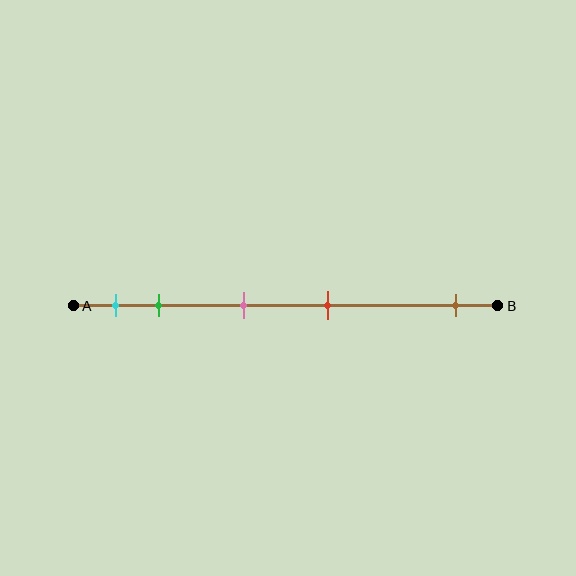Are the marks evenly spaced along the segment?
No, the marks are not evenly spaced.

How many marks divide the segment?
There are 5 marks dividing the segment.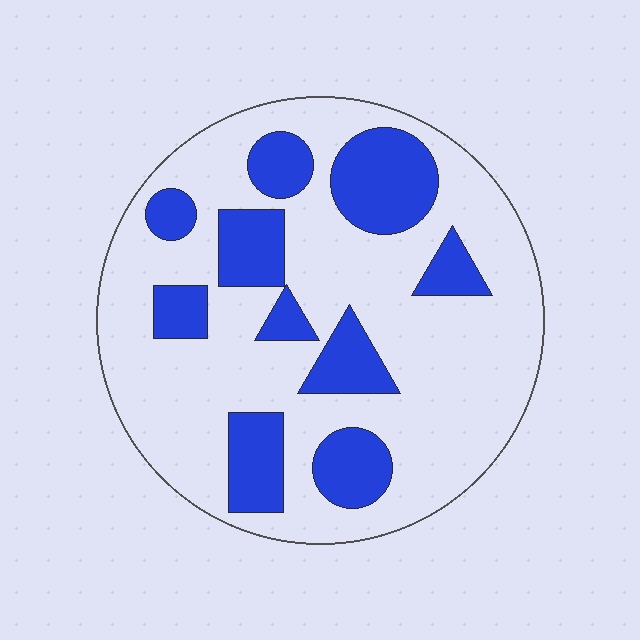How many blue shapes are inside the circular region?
10.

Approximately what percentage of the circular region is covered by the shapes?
Approximately 30%.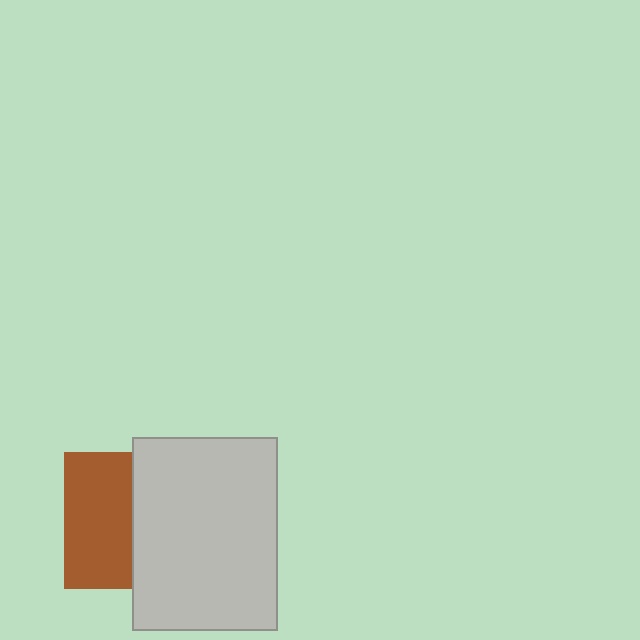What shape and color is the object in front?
The object in front is a light gray rectangle.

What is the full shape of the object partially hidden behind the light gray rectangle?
The partially hidden object is a brown square.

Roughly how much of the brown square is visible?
About half of it is visible (roughly 49%).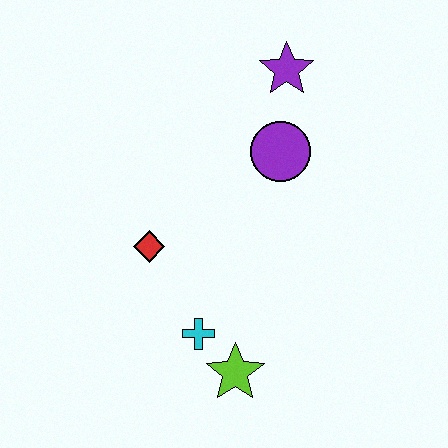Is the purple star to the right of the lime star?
Yes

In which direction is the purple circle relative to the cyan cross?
The purple circle is above the cyan cross.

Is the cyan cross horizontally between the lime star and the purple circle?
No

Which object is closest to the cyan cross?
The lime star is closest to the cyan cross.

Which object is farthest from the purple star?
The lime star is farthest from the purple star.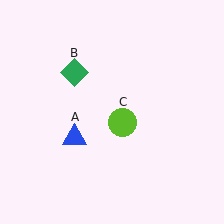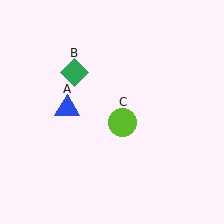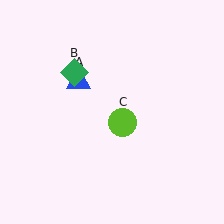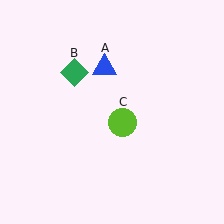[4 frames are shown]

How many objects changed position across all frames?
1 object changed position: blue triangle (object A).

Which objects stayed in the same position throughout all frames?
Green diamond (object B) and lime circle (object C) remained stationary.